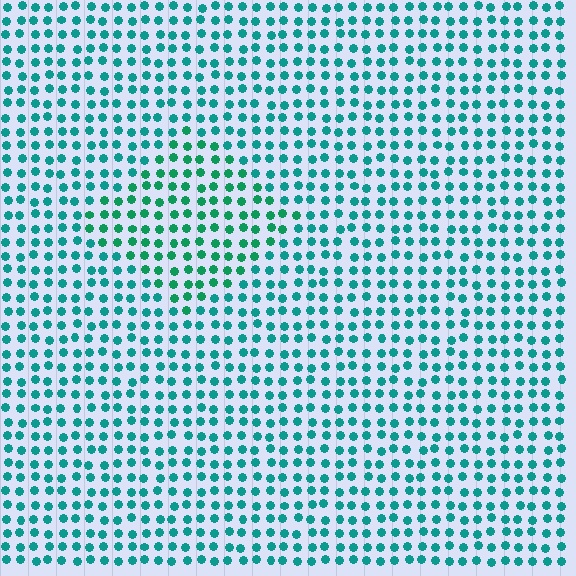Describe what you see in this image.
The image is filled with small teal elements in a uniform arrangement. A diamond-shaped region is visible where the elements are tinted to a slightly different hue, forming a subtle color boundary.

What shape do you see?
I see a diamond.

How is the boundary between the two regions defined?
The boundary is defined purely by a slight shift in hue (about 23 degrees). Spacing, size, and orientation are identical on both sides.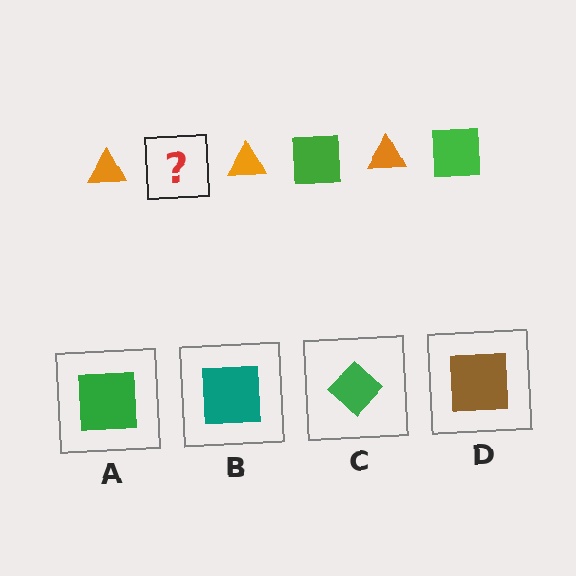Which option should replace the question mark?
Option A.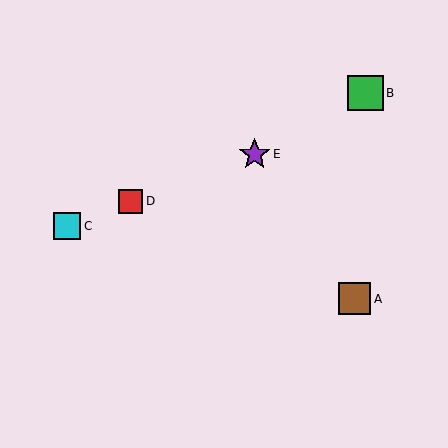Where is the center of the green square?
The center of the green square is at (366, 93).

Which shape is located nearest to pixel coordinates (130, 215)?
The red square (labeled D) at (131, 201) is nearest to that location.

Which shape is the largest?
The green square (labeled B) is the largest.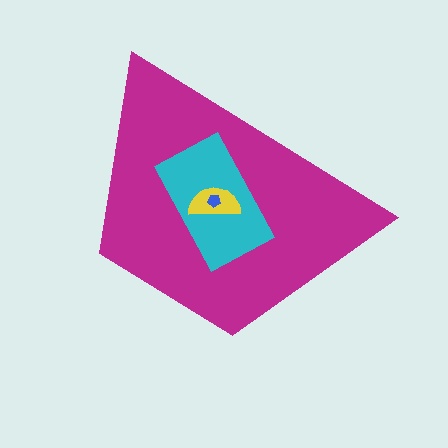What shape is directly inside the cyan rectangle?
The yellow semicircle.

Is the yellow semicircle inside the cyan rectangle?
Yes.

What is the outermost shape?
The magenta trapezoid.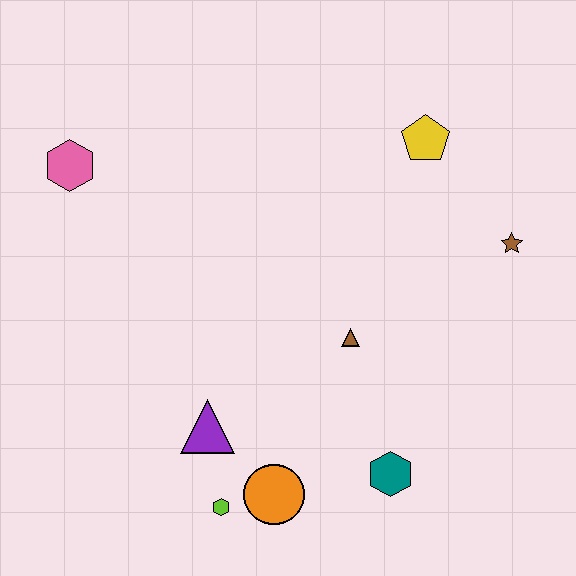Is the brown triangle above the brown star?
No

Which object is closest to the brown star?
The yellow pentagon is closest to the brown star.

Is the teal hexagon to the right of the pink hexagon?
Yes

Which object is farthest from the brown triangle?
The pink hexagon is farthest from the brown triangle.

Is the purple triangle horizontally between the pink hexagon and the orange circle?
Yes